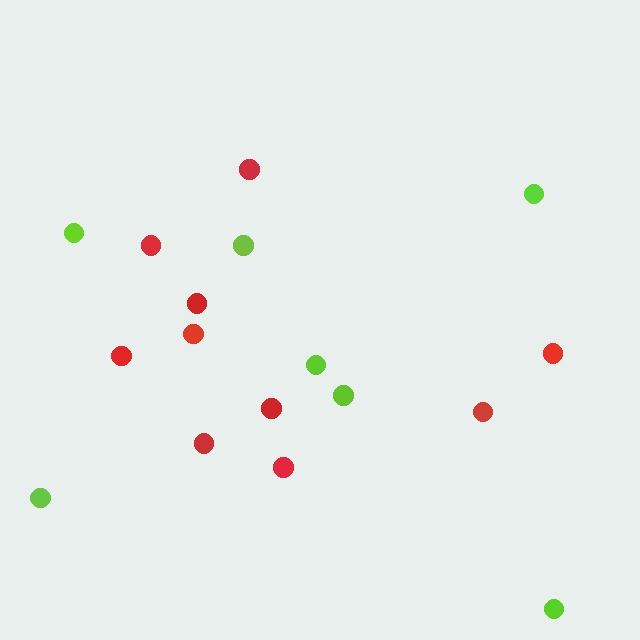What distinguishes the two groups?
There are 2 groups: one group of lime circles (7) and one group of red circles (10).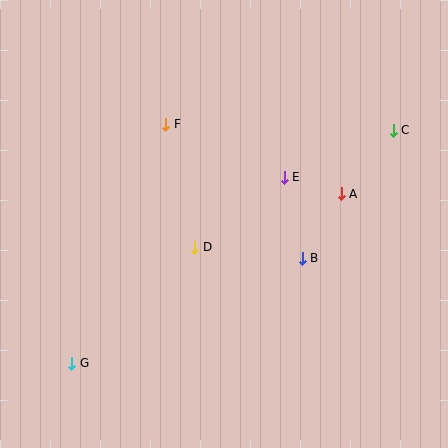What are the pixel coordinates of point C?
Point C is at (393, 130).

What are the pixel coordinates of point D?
Point D is at (195, 247).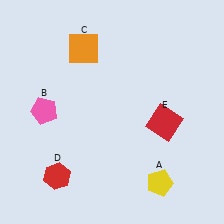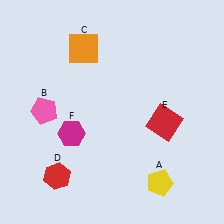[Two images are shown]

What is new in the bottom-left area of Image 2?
A magenta hexagon (F) was added in the bottom-left area of Image 2.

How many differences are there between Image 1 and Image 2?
There is 1 difference between the two images.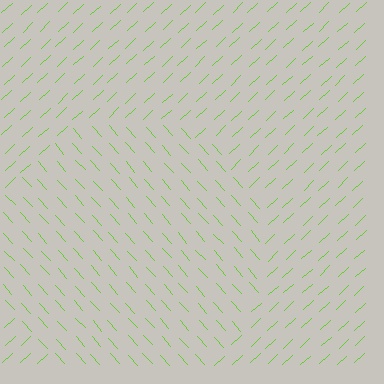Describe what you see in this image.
The image is filled with small lime line segments. A circle region in the image has lines oriented differently from the surrounding lines, creating a visible texture boundary.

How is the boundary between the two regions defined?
The boundary is defined purely by a change in line orientation (approximately 89 degrees difference). All lines are the same color and thickness.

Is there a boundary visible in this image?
Yes, there is a texture boundary formed by a change in line orientation.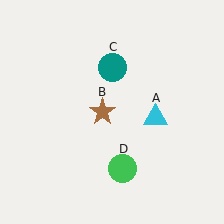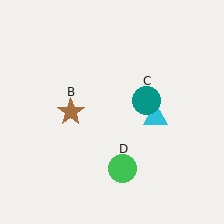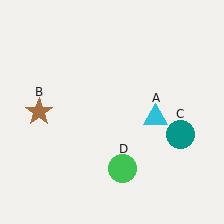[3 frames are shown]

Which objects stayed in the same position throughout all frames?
Cyan triangle (object A) and green circle (object D) remained stationary.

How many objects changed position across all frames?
2 objects changed position: brown star (object B), teal circle (object C).